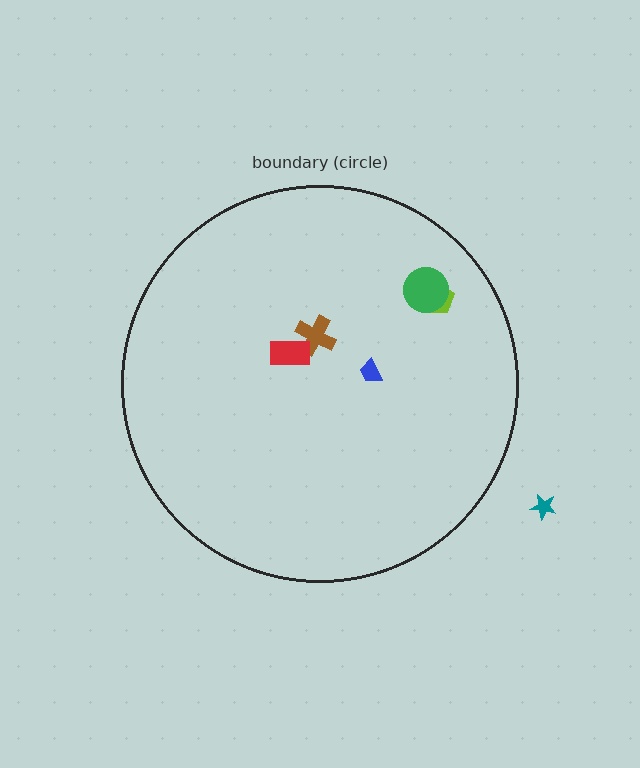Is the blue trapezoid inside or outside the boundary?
Inside.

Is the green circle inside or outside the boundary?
Inside.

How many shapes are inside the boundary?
5 inside, 1 outside.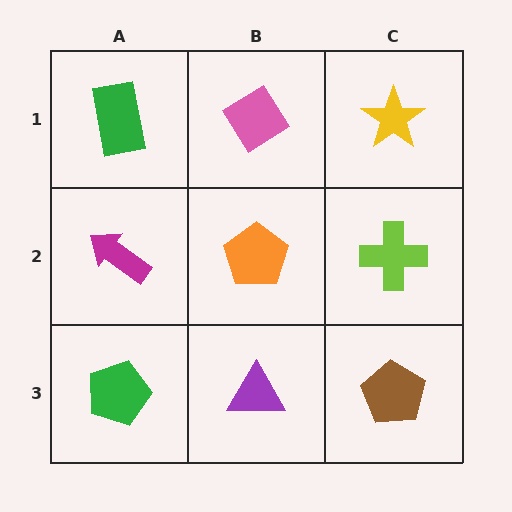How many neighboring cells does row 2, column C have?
3.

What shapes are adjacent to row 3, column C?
A lime cross (row 2, column C), a purple triangle (row 3, column B).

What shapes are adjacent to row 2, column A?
A green rectangle (row 1, column A), a green pentagon (row 3, column A), an orange pentagon (row 2, column B).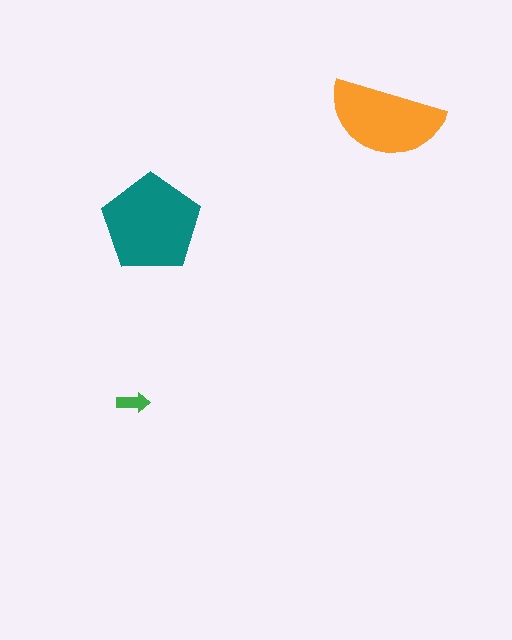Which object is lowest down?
The green arrow is bottommost.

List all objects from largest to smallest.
The teal pentagon, the orange semicircle, the green arrow.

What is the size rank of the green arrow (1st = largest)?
3rd.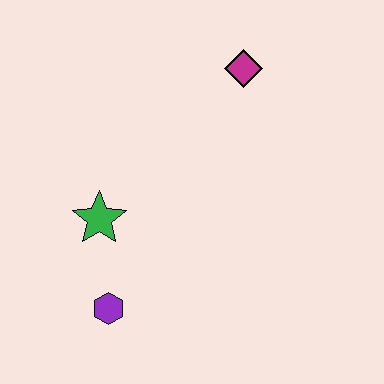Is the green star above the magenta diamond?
No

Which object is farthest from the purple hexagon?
The magenta diamond is farthest from the purple hexagon.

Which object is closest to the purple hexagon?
The green star is closest to the purple hexagon.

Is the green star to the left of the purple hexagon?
Yes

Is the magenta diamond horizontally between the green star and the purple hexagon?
No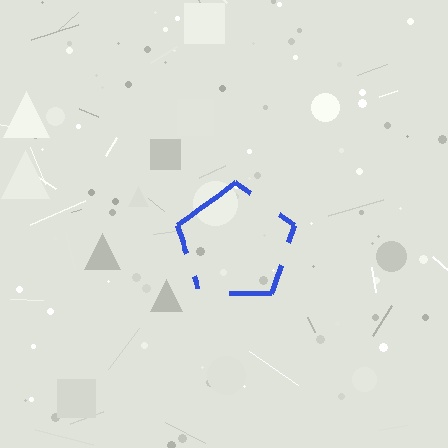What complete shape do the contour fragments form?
The contour fragments form a pentagon.